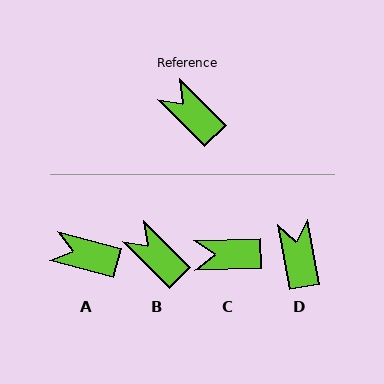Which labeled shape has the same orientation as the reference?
B.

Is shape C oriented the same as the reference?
No, it is off by about 47 degrees.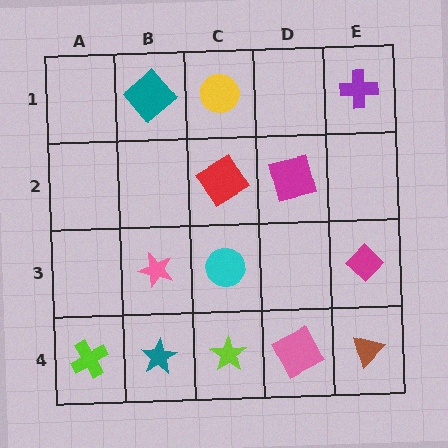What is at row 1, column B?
A teal diamond.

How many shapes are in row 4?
5 shapes.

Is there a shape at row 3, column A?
No, that cell is empty.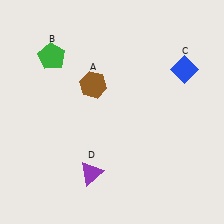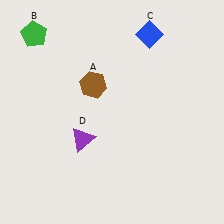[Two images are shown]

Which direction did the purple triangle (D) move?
The purple triangle (D) moved up.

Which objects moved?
The objects that moved are: the green pentagon (B), the blue diamond (C), the purple triangle (D).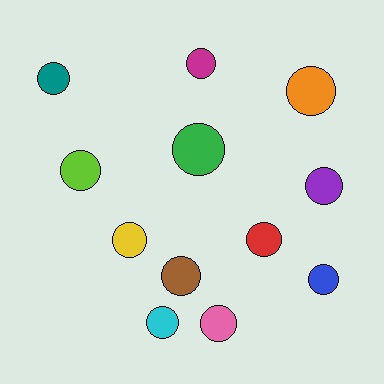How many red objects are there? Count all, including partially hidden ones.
There is 1 red object.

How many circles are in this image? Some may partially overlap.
There are 12 circles.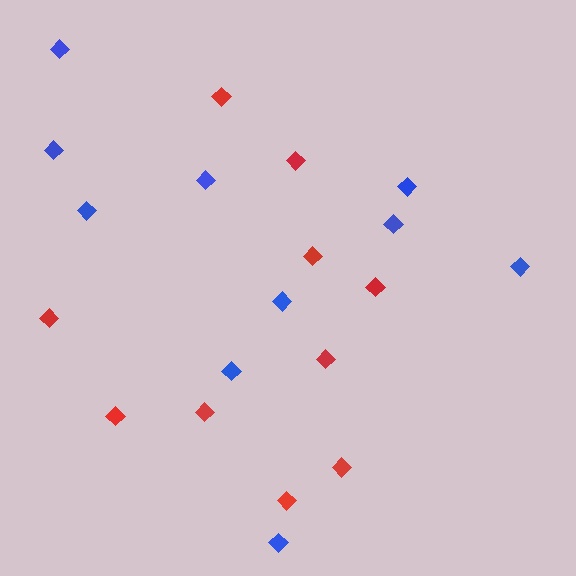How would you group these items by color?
There are 2 groups: one group of red diamonds (10) and one group of blue diamonds (10).